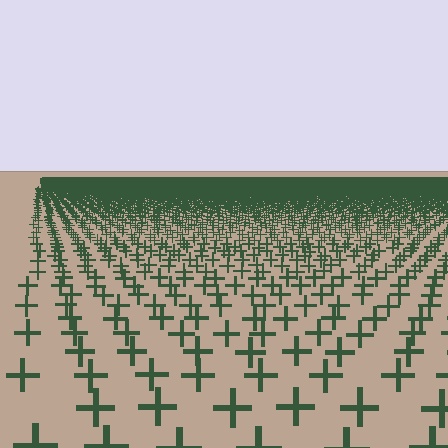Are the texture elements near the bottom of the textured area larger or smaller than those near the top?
Larger. Near the bottom, elements are closer to the viewer and appear at a bigger on-screen size.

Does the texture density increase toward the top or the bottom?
Density increases toward the top.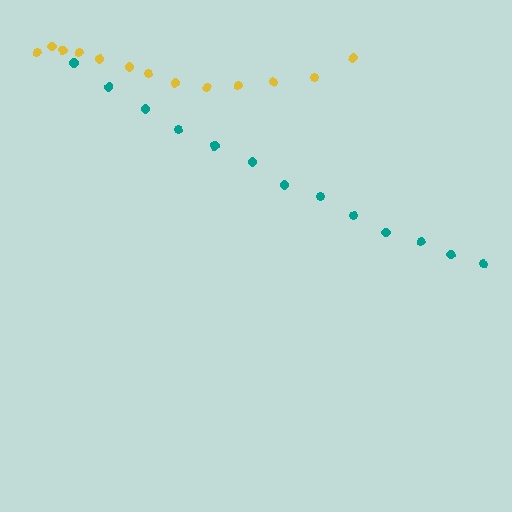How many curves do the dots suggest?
There are 2 distinct paths.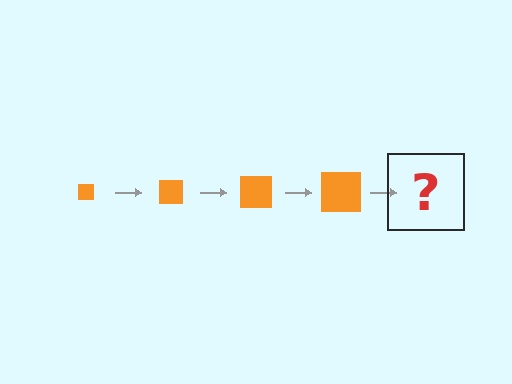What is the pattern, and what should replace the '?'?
The pattern is that the square gets progressively larger each step. The '?' should be an orange square, larger than the previous one.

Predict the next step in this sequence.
The next step is an orange square, larger than the previous one.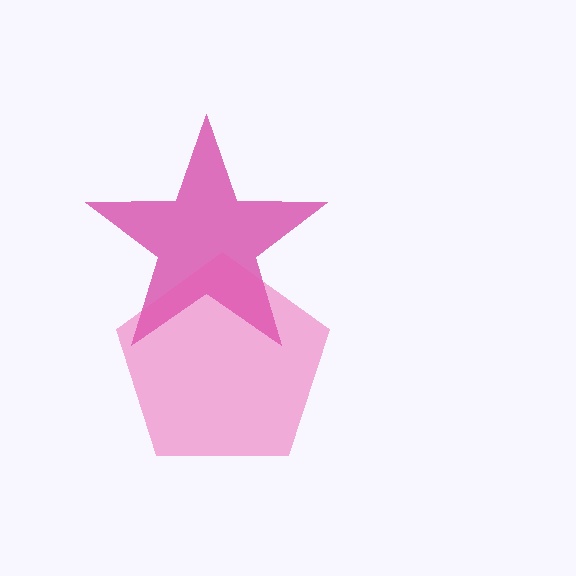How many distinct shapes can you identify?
There are 2 distinct shapes: a magenta star, a pink pentagon.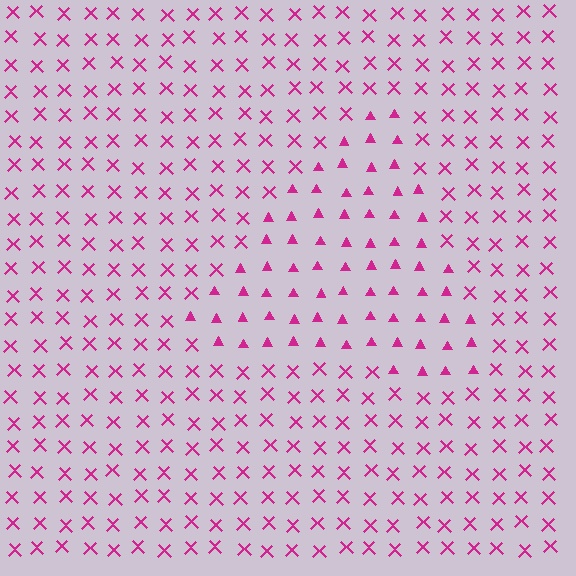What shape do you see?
I see a triangle.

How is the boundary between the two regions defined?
The boundary is defined by a change in element shape: triangles inside vs. X marks outside. All elements share the same color and spacing.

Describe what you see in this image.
The image is filled with small magenta elements arranged in a uniform grid. A triangle-shaped region contains triangles, while the surrounding area contains X marks. The boundary is defined purely by the change in element shape.